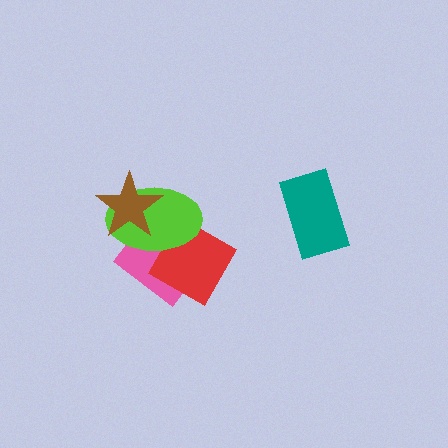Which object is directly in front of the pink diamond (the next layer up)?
The red diamond is directly in front of the pink diamond.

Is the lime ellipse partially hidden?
Yes, it is partially covered by another shape.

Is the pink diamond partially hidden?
Yes, it is partially covered by another shape.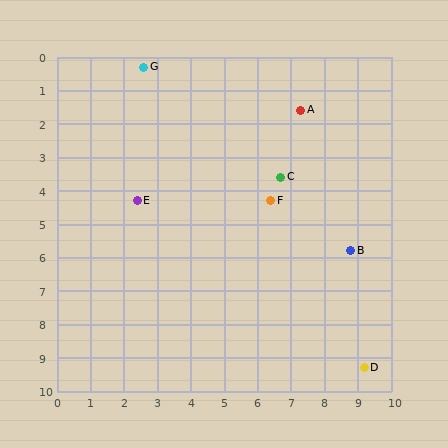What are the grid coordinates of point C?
Point C is at approximately (6.7, 3.6).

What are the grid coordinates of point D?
Point D is at approximately (9.2, 9.3).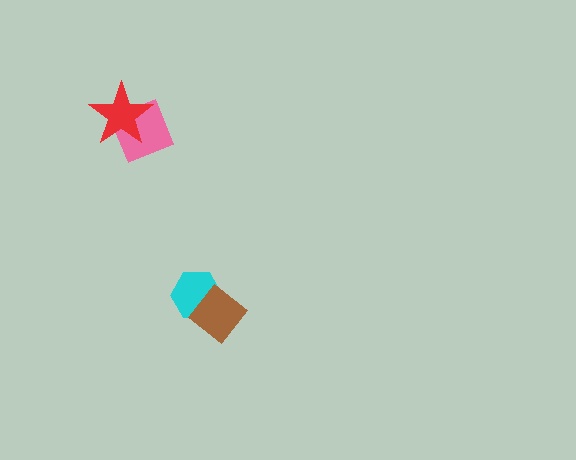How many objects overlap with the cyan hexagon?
1 object overlaps with the cyan hexagon.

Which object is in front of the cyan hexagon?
The brown diamond is in front of the cyan hexagon.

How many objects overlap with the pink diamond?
1 object overlaps with the pink diamond.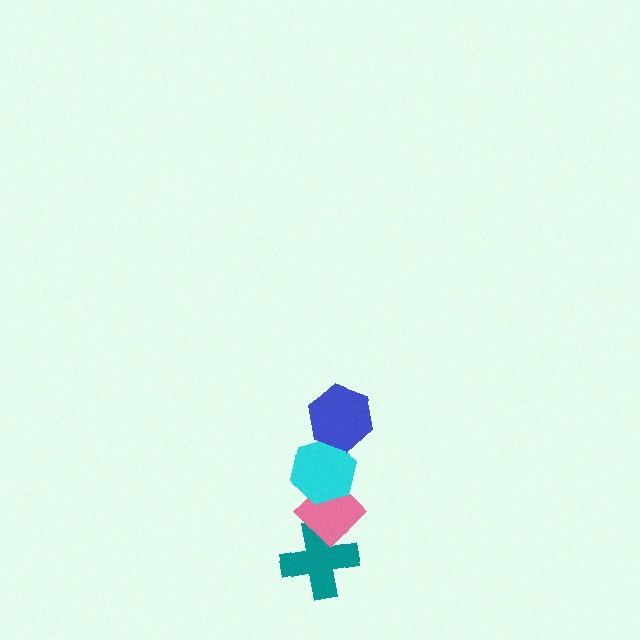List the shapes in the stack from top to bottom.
From top to bottom: the blue hexagon, the cyan hexagon, the pink diamond, the teal cross.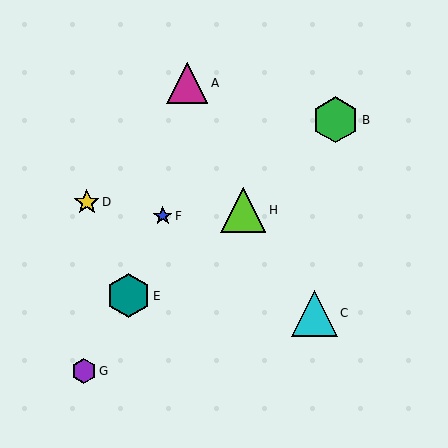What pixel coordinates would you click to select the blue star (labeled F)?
Click at (163, 216) to select the blue star F.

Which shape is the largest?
The cyan triangle (labeled C) is the largest.